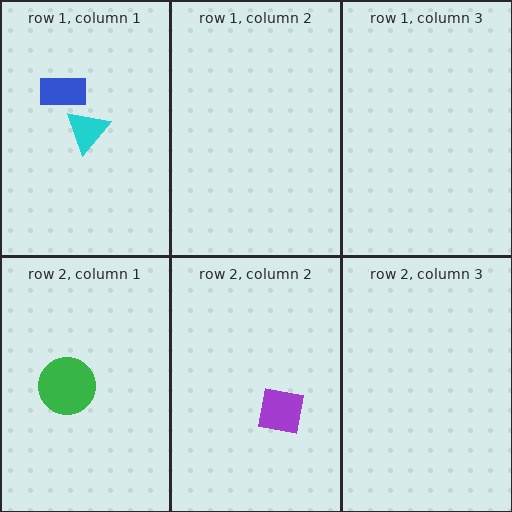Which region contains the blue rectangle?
The row 1, column 1 region.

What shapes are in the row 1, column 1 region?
The blue rectangle, the cyan triangle.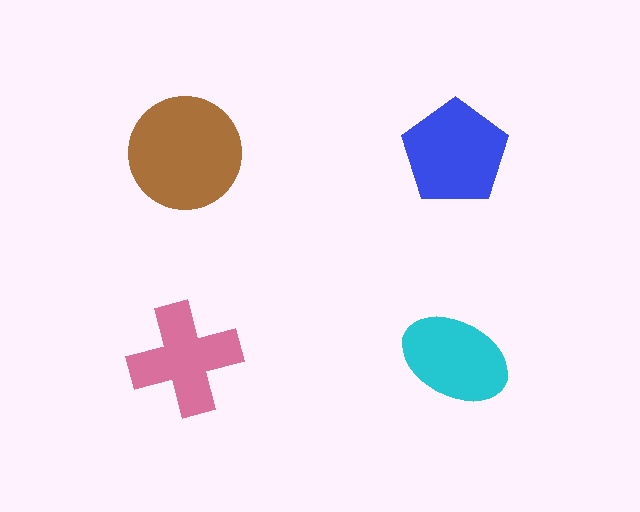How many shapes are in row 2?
2 shapes.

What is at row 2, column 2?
A cyan ellipse.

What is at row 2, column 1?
A pink cross.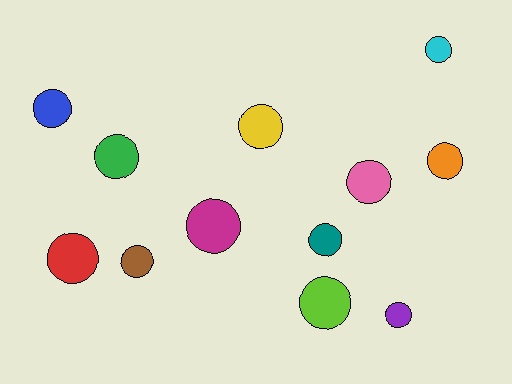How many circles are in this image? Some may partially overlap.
There are 12 circles.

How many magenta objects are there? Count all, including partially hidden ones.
There is 1 magenta object.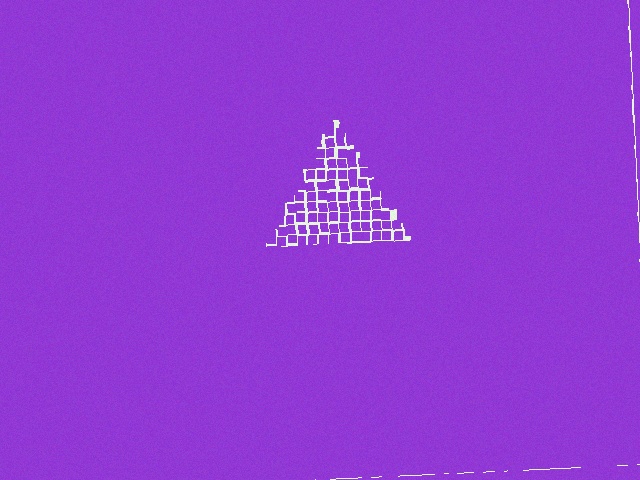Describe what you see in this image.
The image contains small purple elements arranged at two different densities. A triangle-shaped region is visible where the elements are less densely packed than the surrounding area.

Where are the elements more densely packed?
The elements are more densely packed outside the triangle boundary.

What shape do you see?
I see a triangle.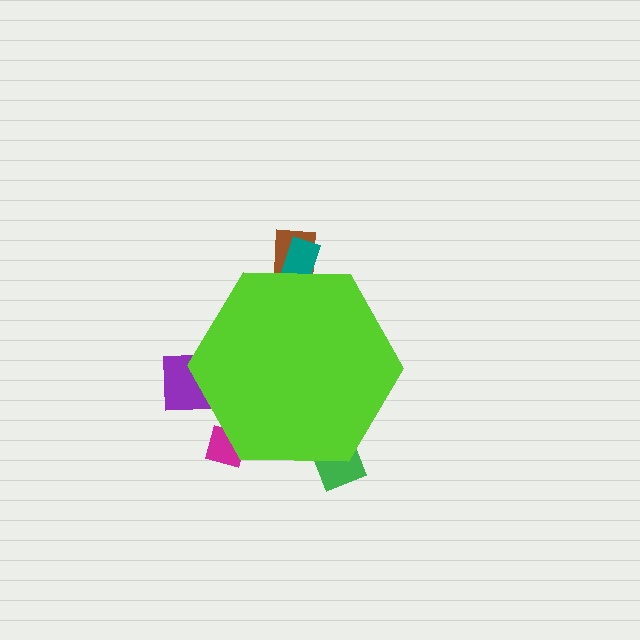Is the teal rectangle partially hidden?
Yes, the teal rectangle is partially hidden behind the lime hexagon.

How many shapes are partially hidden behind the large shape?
5 shapes are partially hidden.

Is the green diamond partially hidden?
Yes, the green diamond is partially hidden behind the lime hexagon.